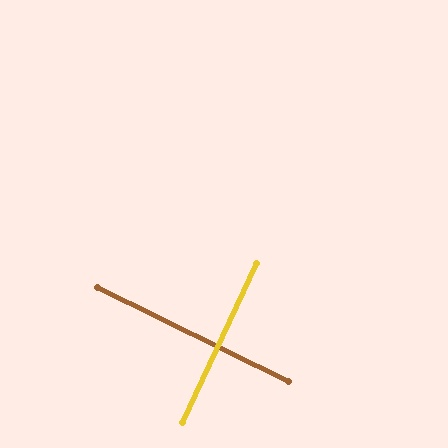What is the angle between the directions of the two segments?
Approximately 89 degrees.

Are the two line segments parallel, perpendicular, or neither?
Perpendicular — they meet at approximately 89°.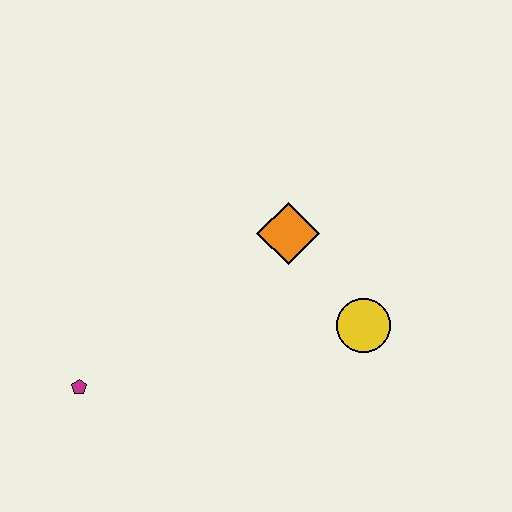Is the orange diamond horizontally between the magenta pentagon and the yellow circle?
Yes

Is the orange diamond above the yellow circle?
Yes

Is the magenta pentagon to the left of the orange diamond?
Yes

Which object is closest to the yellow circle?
The orange diamond is closest to the yellow circle.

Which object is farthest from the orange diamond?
The magenta pentagon is farthest from the orange diamond.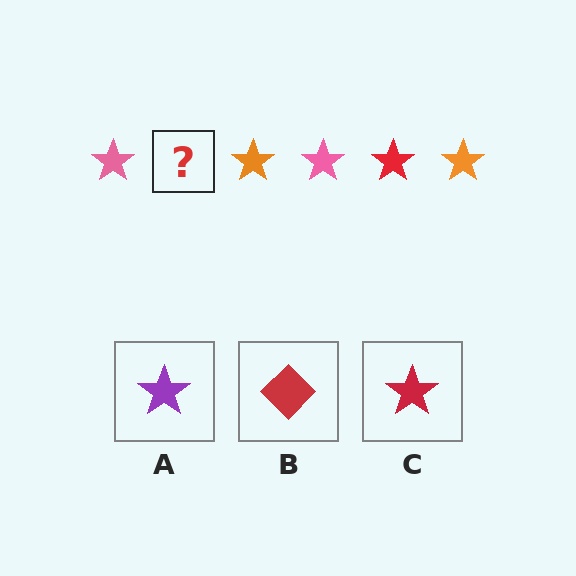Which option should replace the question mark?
Option C.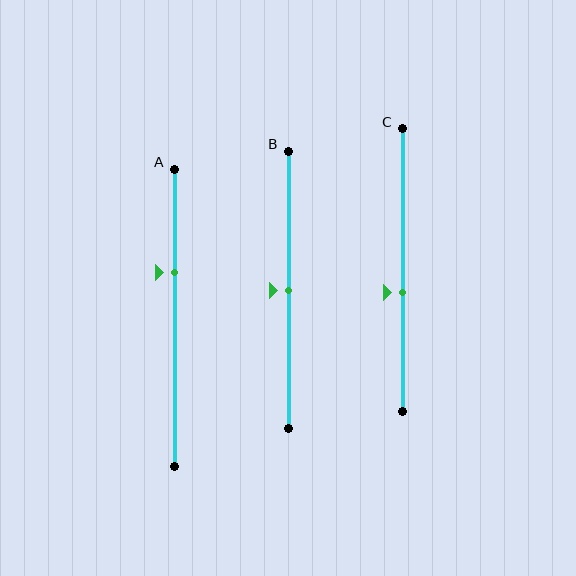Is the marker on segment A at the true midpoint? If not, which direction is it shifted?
No, the marker on segment A is shifted upward by about 15% of the segment length.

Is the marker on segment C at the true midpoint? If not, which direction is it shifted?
No, the marker on segment C is shifted downward by about 8% of the segment length.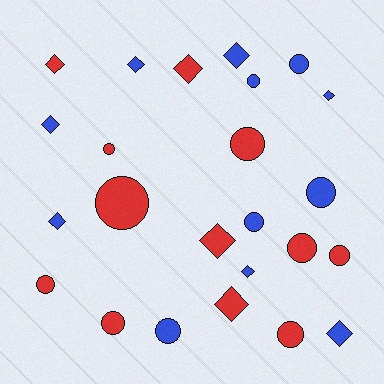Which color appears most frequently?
Red, with 12 objects.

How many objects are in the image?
There are 24 objects.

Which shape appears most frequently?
Circle, with 13 objects.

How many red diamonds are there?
There are 4 red diamonds.